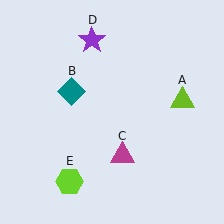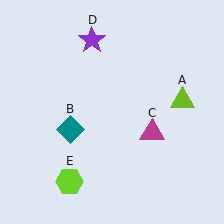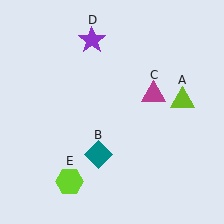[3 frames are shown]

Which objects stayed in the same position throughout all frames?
Lime triangle (object A) and purple star (object D) and lime hexagon (object E) remained stationary.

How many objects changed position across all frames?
2 objects changed position: teal diamond (object B), magenta triangle (object C).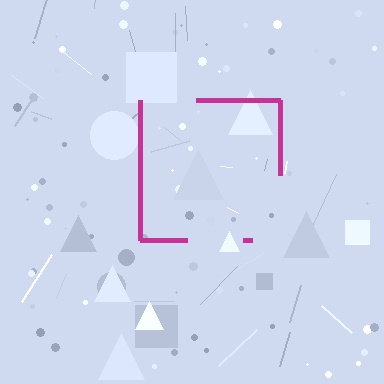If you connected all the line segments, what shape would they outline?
They would outline a square.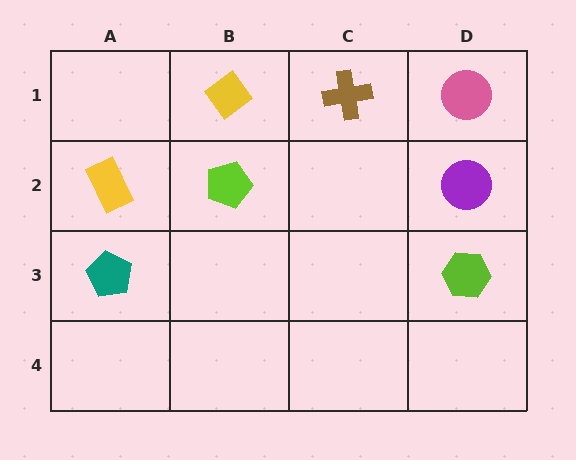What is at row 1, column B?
A yellow diamond.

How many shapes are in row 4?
0 shapes.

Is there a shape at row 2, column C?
No, that cell is empty.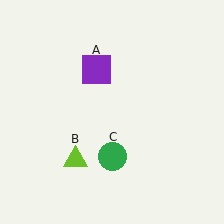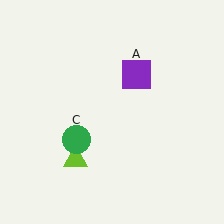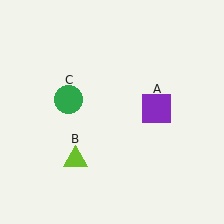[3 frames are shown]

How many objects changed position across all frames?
2 objects changed position: purple square (object A), green circle (object C).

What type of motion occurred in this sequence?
The purple square (object A), green circle (object C) rotated clockwise around the center of the scene.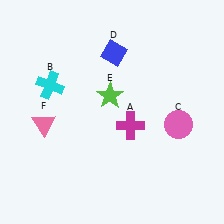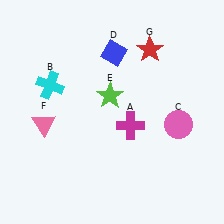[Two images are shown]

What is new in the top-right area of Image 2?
A red star (G) was added in the top-right area of Image 2.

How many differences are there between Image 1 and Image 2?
There is 1 difference between the two images.